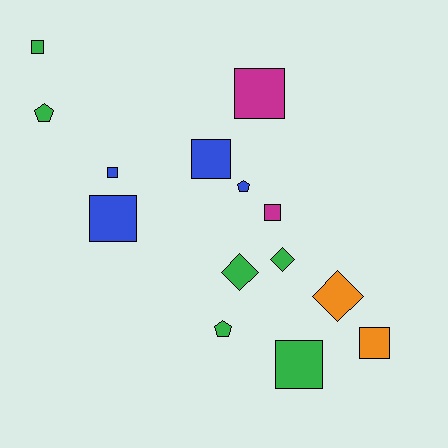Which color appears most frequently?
Green, with 6 objects.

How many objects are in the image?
There are 14 objects.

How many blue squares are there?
There are 3 blue squares.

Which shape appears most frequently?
Square, with 8 objects.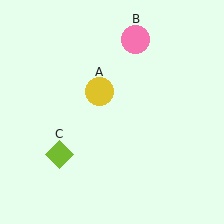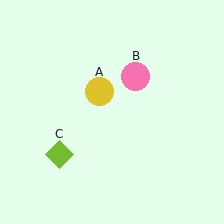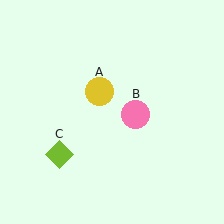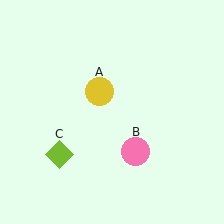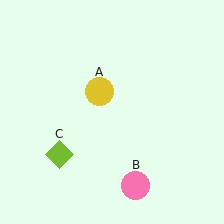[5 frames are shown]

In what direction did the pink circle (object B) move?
The pink circle (object B) moved down.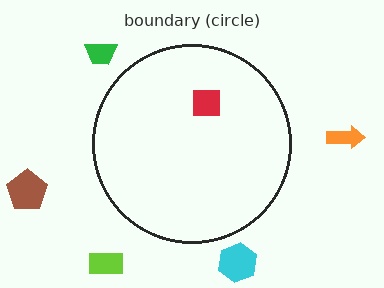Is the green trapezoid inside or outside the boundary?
Outside.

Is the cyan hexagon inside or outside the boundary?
Outside.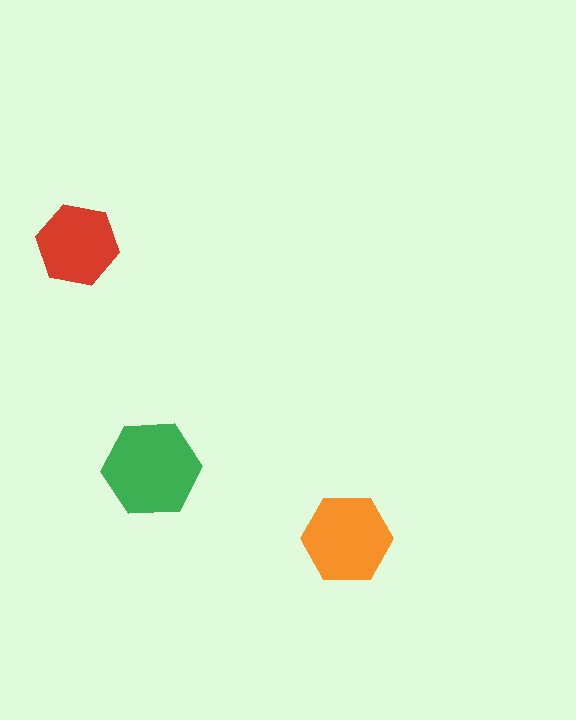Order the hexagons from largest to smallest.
the green one, the orange one, the red one.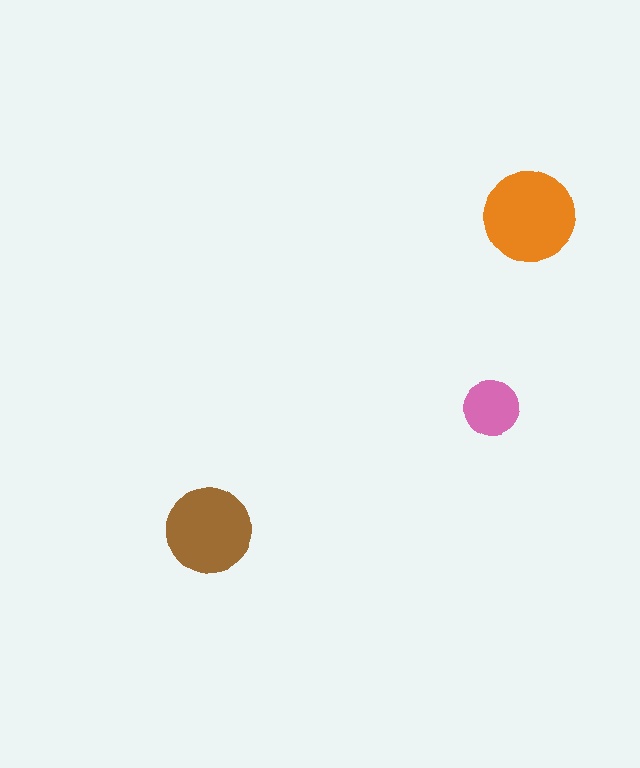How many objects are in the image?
There are 3 objects in the image.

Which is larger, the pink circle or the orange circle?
The orange one.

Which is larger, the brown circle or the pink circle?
The brown one.